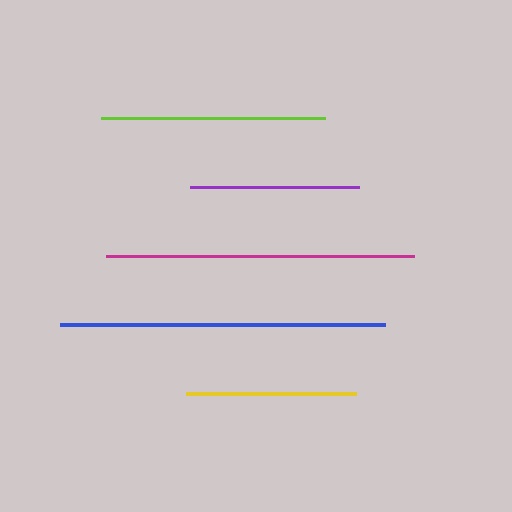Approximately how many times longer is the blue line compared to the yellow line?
The blue line is approximately 1.9 times the length of the yellow line.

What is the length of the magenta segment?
The magenta segment is approximately 308 pixels long.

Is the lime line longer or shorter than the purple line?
The lime line is longer than the purple line.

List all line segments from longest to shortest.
From longest to shortest: blue, magenta, lime, yellow, purple.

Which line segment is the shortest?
The purple line is the shortest at approximately 169 pixels.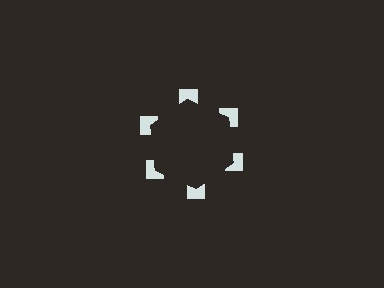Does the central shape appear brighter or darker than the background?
It typically appears slightly darker than the background, even though no actual brightness change is drawn.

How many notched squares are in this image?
There are 6 — one at each vertex of the illusory hexagon.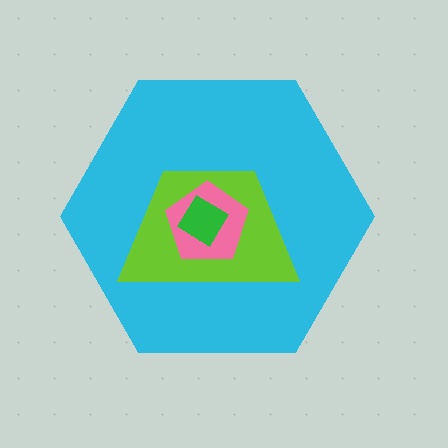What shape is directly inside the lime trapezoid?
The pink pentagon.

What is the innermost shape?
The green diamond.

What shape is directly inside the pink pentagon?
The green diamond.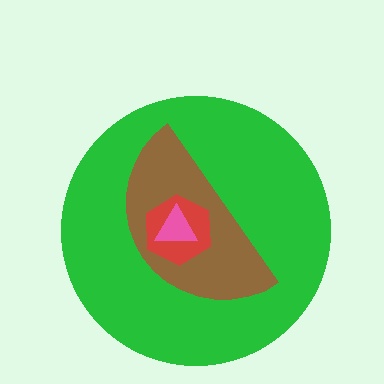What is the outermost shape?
The green circle.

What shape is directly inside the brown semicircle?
The red hexagon.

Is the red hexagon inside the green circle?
Yes.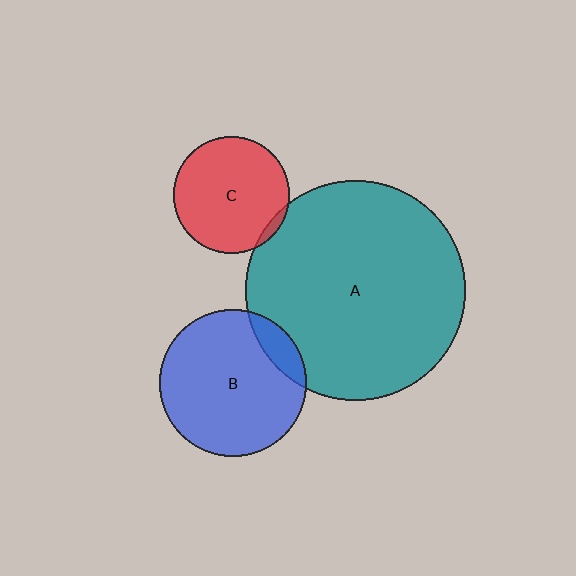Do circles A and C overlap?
Yes.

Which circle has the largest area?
Circle A (teal).